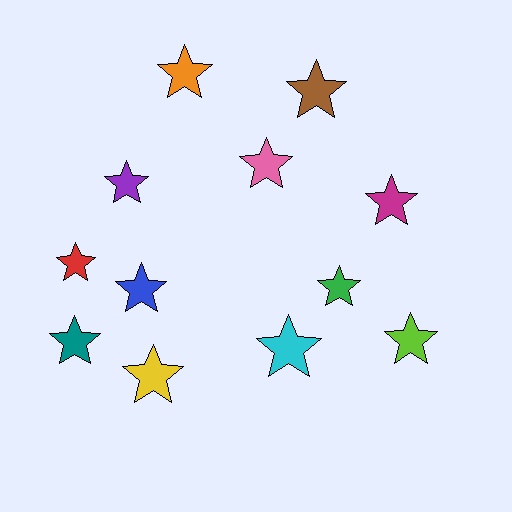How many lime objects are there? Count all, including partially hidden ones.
There is 1 lime object.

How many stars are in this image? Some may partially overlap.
There are 12 stars.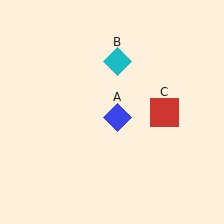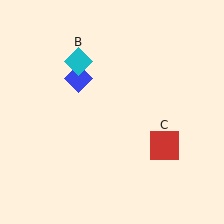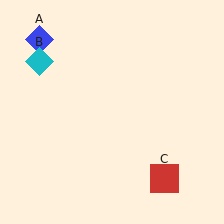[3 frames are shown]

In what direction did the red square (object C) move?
The red square (object C) moved down.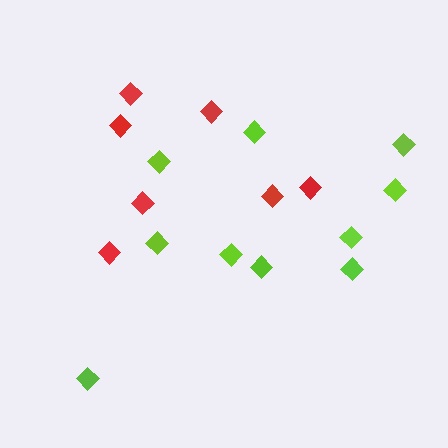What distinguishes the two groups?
There are 2 groups: one group of red diamonds (7) and one group of lime diamonds (10).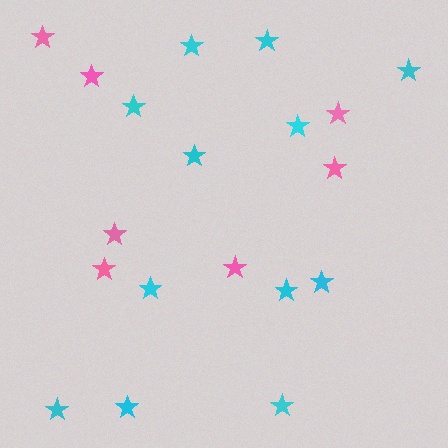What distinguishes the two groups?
There are 2 groups: one group of cyan stars (12) and one group of pink stars (7).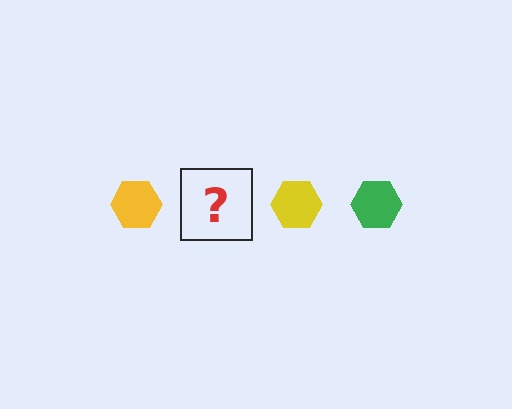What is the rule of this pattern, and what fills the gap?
The rule is that the pattern cycles through yellow, green hexagons. The gap should be filled with a green hexagon.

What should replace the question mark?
The question mark should be replaced with a green hexagon.